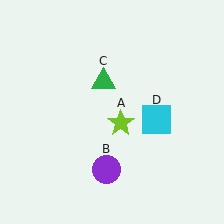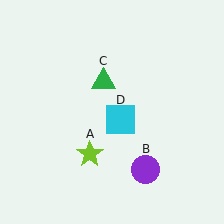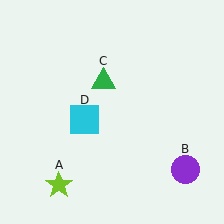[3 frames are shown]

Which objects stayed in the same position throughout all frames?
Green triangle (object C) remained stationary.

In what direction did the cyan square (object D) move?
The cyan square (object D) moved left.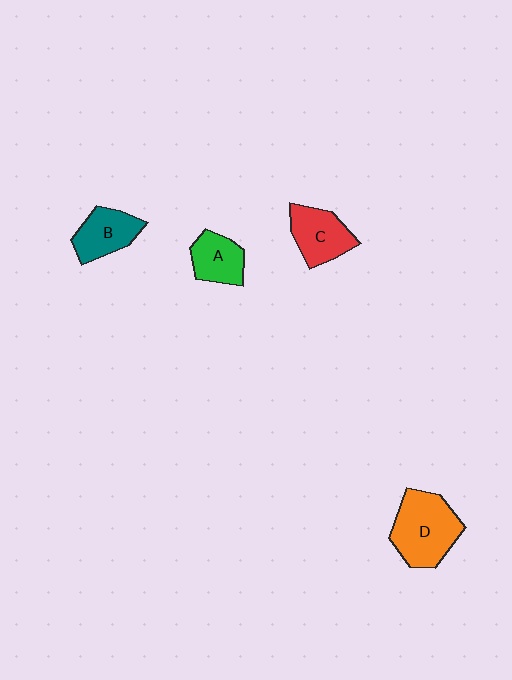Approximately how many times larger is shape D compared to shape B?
Approximately 1.6 times.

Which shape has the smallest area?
Shape A (green).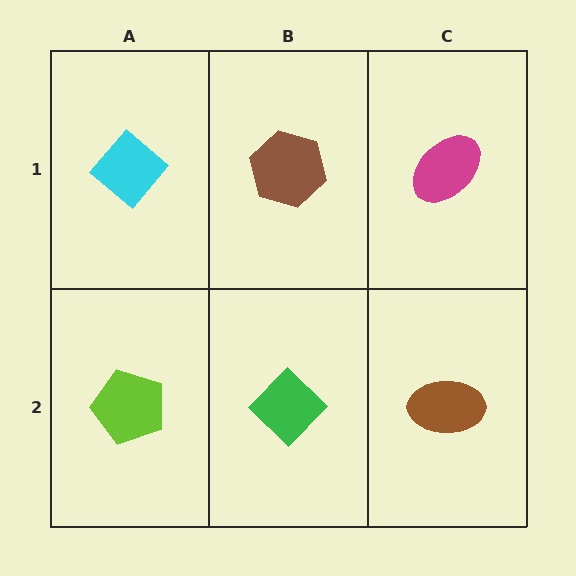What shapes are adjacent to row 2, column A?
A cyan diamond (row 1, column A), a green diamond (row 2, column B).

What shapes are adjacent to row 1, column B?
A green diamond (row 2, column B), a cyan diamond (row 1, column A), a magenta ellipse (row 1, column C).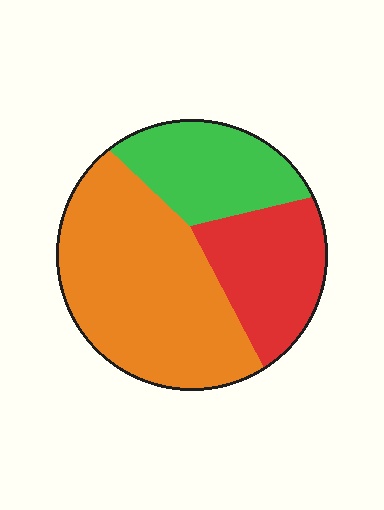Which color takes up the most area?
Orange, at roughly 50%.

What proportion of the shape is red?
Red covers around 25% of the shape.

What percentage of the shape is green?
Green takes up about one quarter (1/4) of the shape.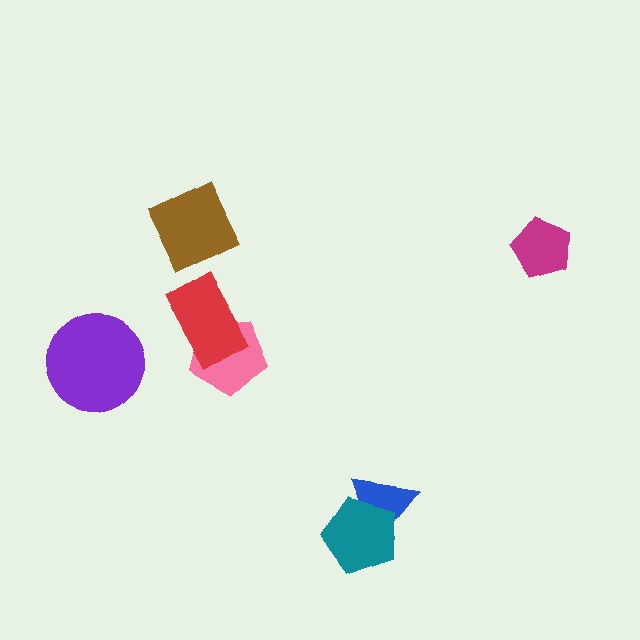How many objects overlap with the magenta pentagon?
0 objects overlap with the magenta pentagon.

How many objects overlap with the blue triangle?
1 object overlaps with the blue triangle.